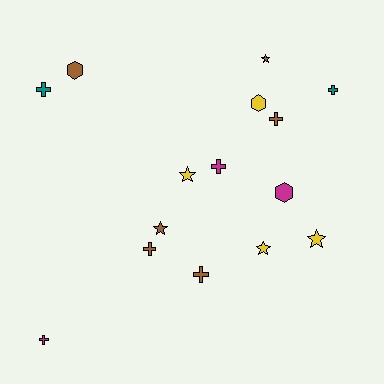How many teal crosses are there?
There are 2 teal crosses.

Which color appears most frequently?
Brown, with 6 objects.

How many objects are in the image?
There are 15 objects.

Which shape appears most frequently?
Cross, with 7 objects.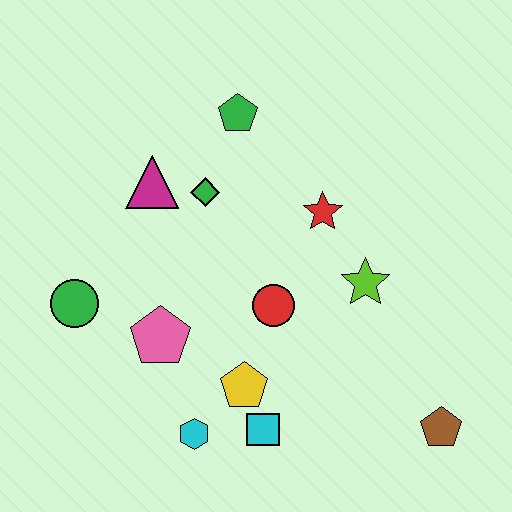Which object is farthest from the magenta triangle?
The brown pentagon is farthest from the magenta triangle.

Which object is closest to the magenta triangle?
The green diamond is closest to the magenta triangle.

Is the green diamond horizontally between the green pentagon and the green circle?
Yes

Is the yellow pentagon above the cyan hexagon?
Yes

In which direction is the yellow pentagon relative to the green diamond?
The yellow pentagon is below the green diamond.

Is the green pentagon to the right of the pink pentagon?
Yes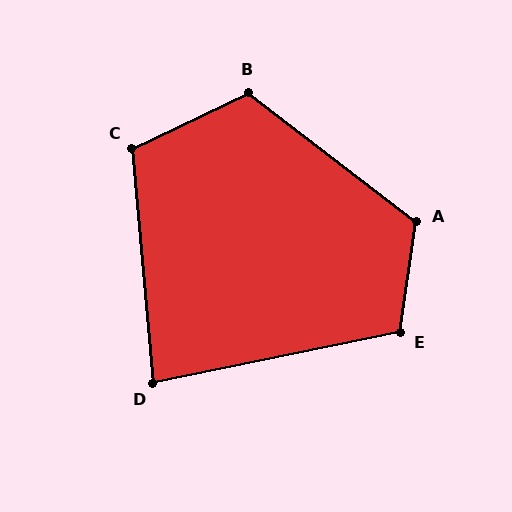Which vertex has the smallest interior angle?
D, at approximately 84 degrees.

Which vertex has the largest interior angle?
A, at approximately 120 degrees.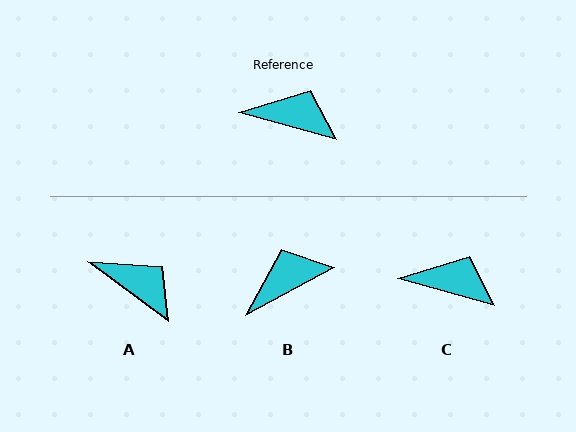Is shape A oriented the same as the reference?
No, it is off by about 21 degrees.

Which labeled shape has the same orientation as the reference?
C.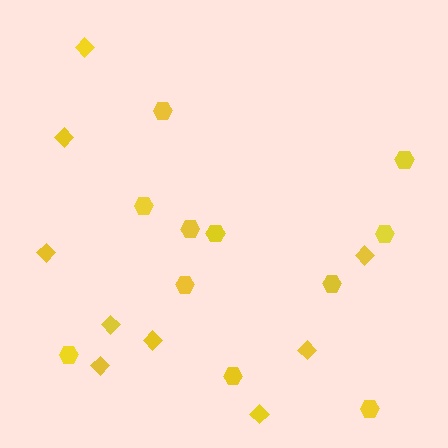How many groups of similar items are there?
There are 2 groups: one group of hexagons (11) and one group of diamonds (9).